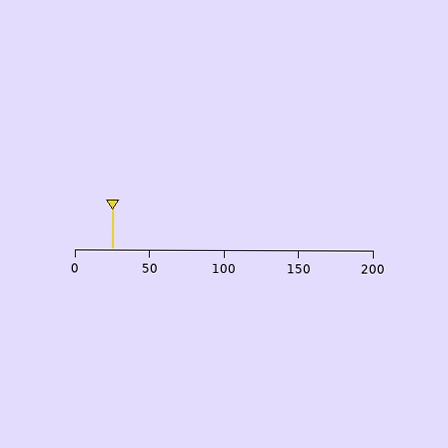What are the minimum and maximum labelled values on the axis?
The axis runs from 0 to 200.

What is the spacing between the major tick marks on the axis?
The major ticks are spaced 50 apart.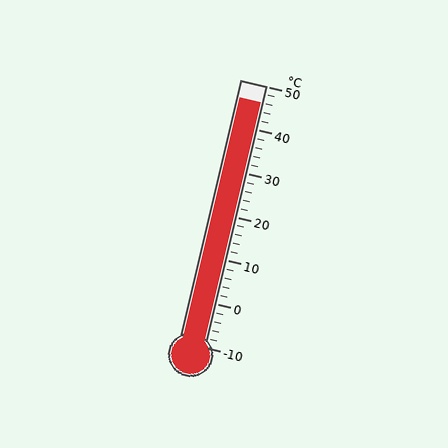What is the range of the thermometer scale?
The thermometer scale ranges from -10°C to 50°C.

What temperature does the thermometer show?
The thermometer shows approximately 46°C.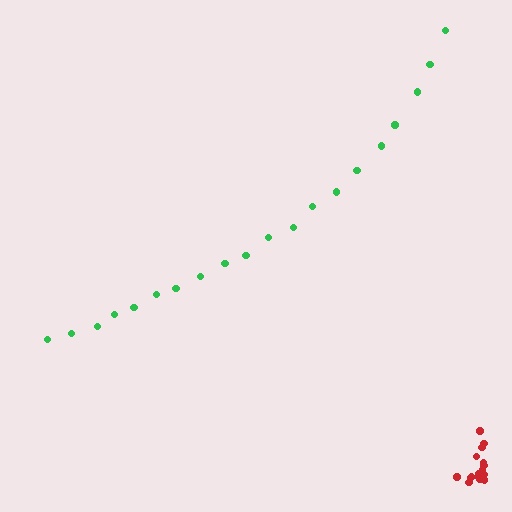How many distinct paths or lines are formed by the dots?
There are 2 distinct paths.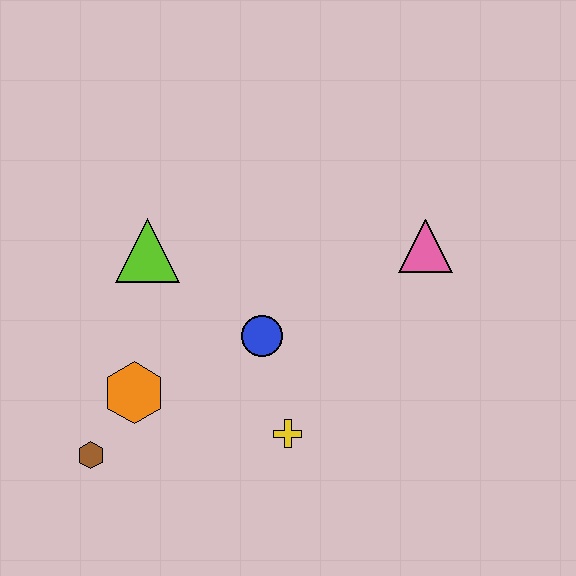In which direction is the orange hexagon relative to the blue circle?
The orange hexagon is to the left of the blue circle.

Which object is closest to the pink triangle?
The blue circle is closest to the pink triangle.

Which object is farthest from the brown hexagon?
The pink triangle is farthest from the brown hexagon.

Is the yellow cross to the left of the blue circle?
No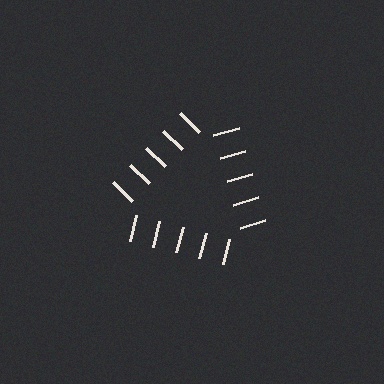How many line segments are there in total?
15 — 5 along each of the 3 edges.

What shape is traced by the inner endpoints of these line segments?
An illusory triangle — the line segments terminate on its edges but no continuous stroke is drawn.